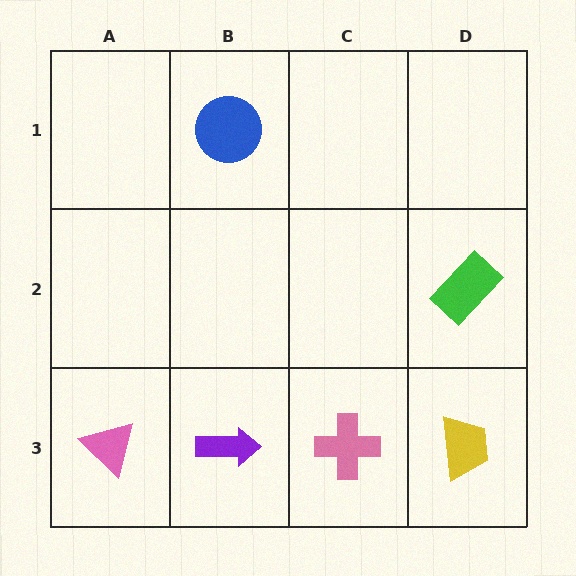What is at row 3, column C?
A pink cross.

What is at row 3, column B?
A purple arrow.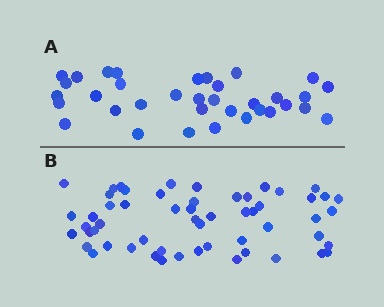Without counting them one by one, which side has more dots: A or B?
Region B (the bottom region) has more dots.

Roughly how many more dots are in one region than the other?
Region B has approximately 20 more dots than region A.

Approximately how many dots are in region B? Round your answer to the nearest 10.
About 60 dots. (The exact count is 56, which rounds to 60.)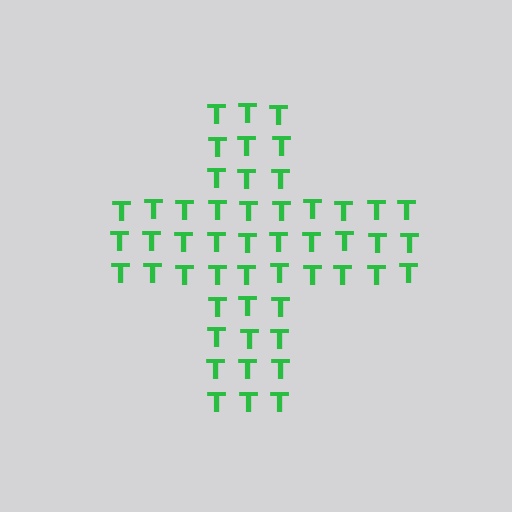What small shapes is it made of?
It is made of small letter T's.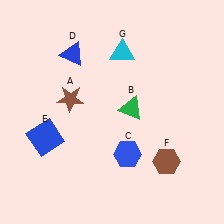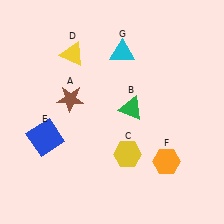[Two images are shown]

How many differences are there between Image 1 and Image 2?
There are 3 differences between the two images.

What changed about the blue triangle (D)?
In Image 1, D is blue. In Image 2, it changed to yellow.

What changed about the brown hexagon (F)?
In Image 1, F is brown. In Image 2, it changed to orange.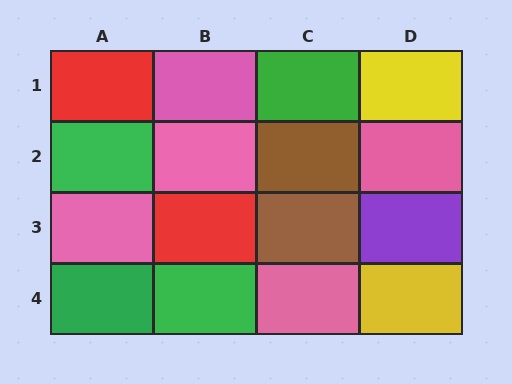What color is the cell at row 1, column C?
Green.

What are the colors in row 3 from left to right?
Pink, red, brown, purple.